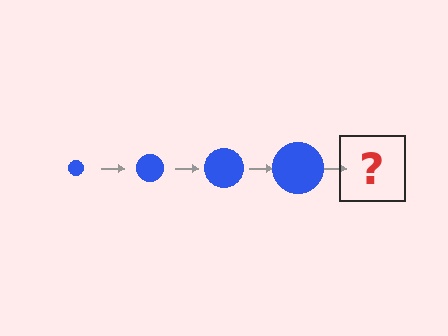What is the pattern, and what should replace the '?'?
The pattern is that the circle gets progressively larger each step. The '?' should be a blue circle, larger than the previous one.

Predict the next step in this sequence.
The next step is a blue circle, larger than the previous one.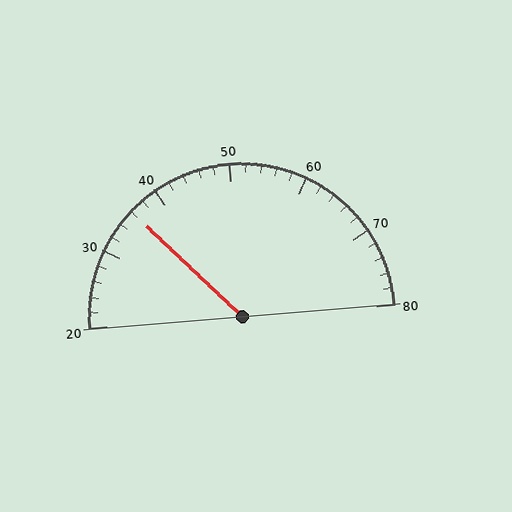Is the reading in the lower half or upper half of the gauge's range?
The reading is in the lower half of the range (20 to 80).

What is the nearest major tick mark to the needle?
The nearest major tick mark is 40.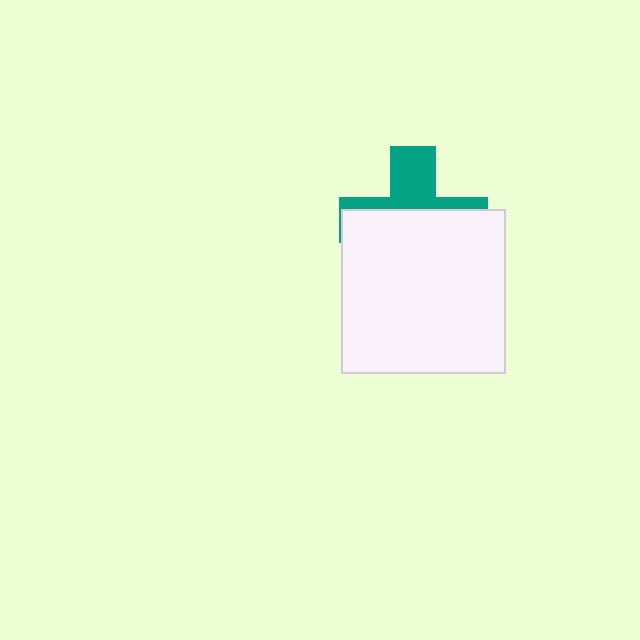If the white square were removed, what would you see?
You would see the complete teal cross.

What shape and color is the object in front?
The object in front is a white square.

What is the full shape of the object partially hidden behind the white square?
The partially hidden object is a teal cross.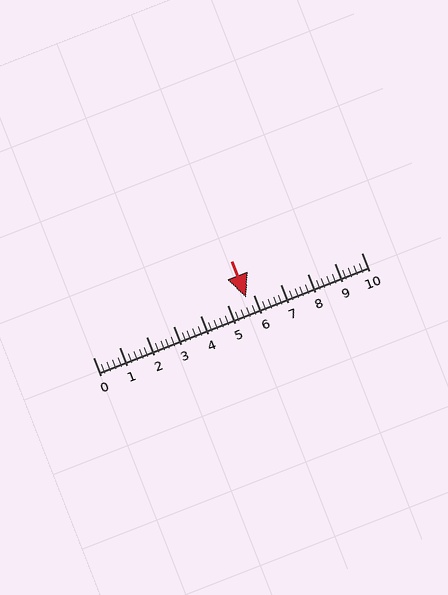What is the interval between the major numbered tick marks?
The major tick marks are spaced 1 units apart.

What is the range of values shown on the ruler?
The ruler shows values from 0 to 10.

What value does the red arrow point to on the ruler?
The red arrow points to approximately 5.7.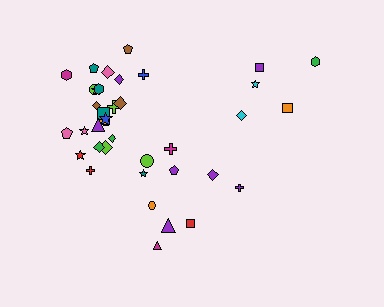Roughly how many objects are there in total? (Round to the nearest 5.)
Roughly 40 objects in total.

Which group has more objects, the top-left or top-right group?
The top-left group.